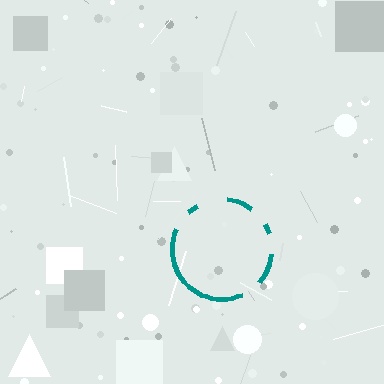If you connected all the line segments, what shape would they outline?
They would outline a circle.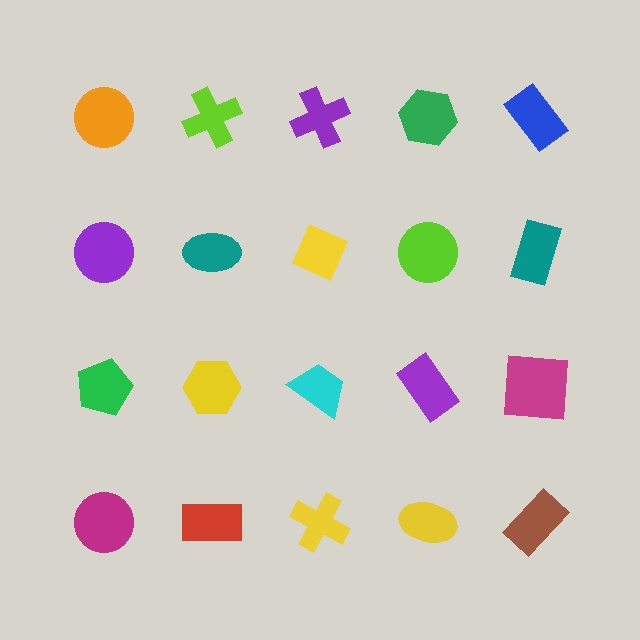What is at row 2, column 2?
A teal ellipse.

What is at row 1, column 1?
An orange circle.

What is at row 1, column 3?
A purple cross.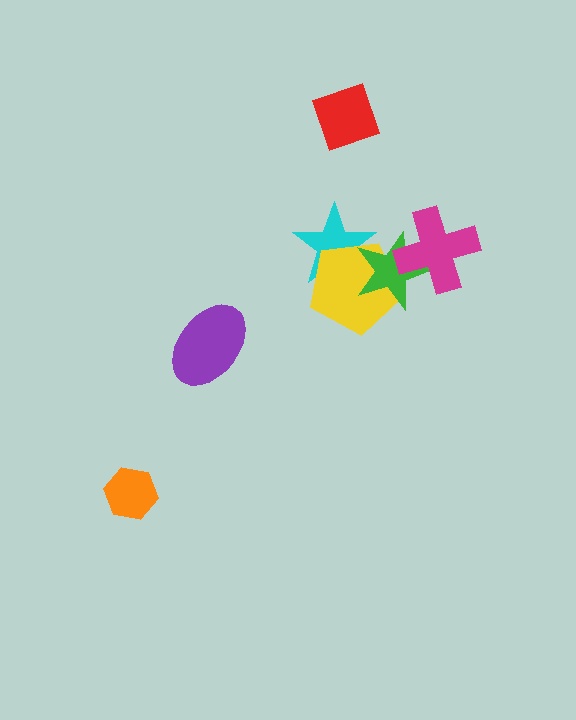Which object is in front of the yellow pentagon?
The green star is in front of the yellow pentagon.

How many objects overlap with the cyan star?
2 objects overlap with the cyan star.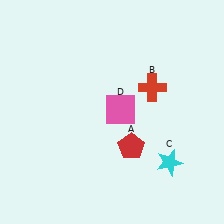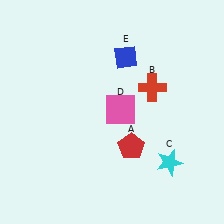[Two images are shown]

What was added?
A blue diamond (E) was added in Image 2.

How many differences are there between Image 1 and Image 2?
There is 1 difference between the two images.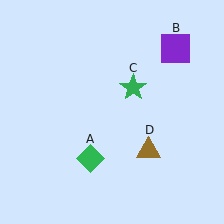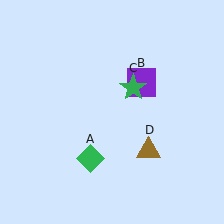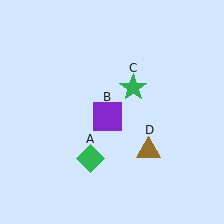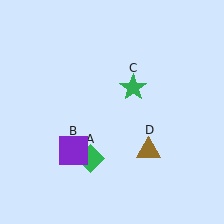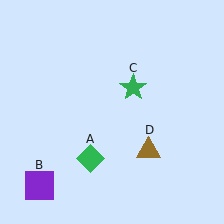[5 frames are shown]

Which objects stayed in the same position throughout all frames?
Green diamond (object A) and green star (object C) and brown triangle (object D) remained stationary.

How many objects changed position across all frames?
1 object changed position: purple square (object B).